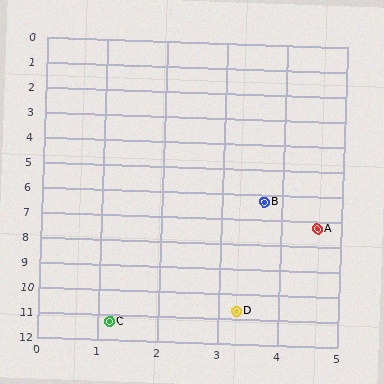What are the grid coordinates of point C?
Point C is at approximately (1.2, 11.3).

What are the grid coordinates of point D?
Point D is at approximately (3.3, 10.7).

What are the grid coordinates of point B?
Point B is at approximately (3.7, 6.3).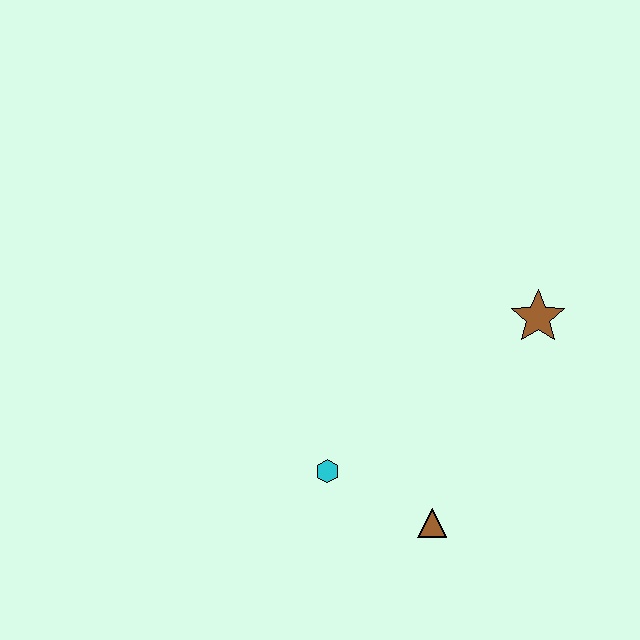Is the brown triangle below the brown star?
Yes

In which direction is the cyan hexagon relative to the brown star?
The cyan hexagon is to the left of the brown star.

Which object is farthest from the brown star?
The cyan hexagon is farthest from the brown star.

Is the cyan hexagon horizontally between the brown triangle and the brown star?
No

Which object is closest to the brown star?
The brown triangle is closest to the brown star.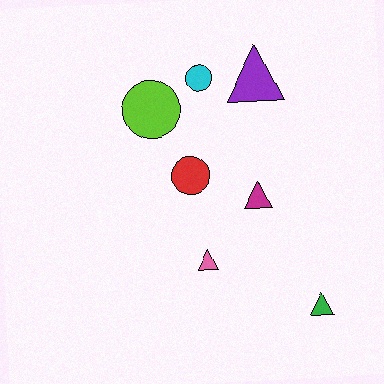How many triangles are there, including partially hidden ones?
There are 4 triangles.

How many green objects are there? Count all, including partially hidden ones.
There is 1 green object.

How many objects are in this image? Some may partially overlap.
There are 7 objects.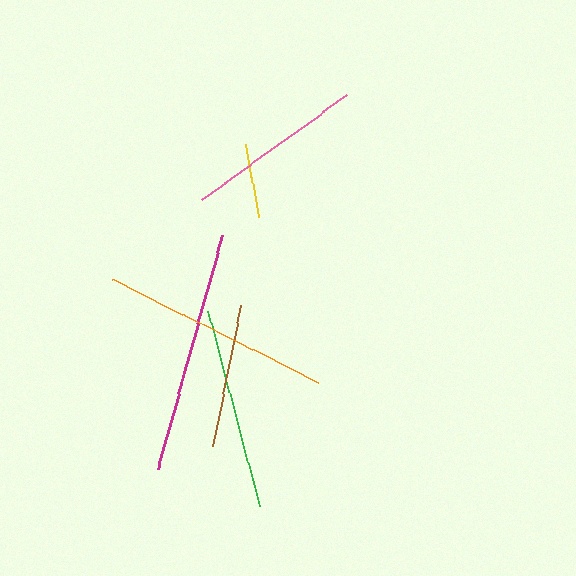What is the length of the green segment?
The green segment is approximately 202 pixels long.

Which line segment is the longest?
The magenta line is the longest at approximately 243 pixels.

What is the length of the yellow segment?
The yellow segment is approximately 75 pixels long.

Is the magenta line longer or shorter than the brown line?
The magenta line is longer than the brown line.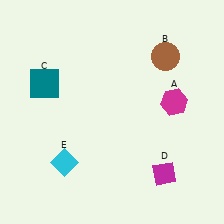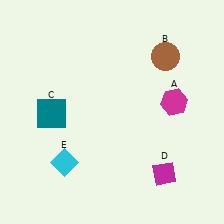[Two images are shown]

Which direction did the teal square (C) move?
The teal square (C) moved down.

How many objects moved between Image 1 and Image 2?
1 object moved between the two images.